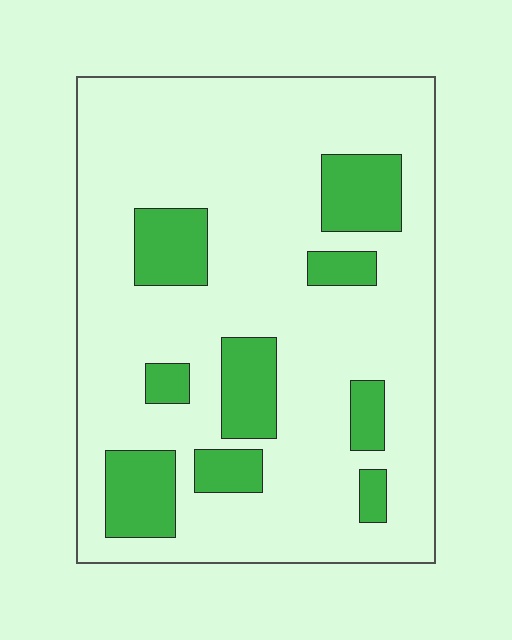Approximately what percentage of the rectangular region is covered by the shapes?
Approximately 20%.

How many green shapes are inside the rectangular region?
9.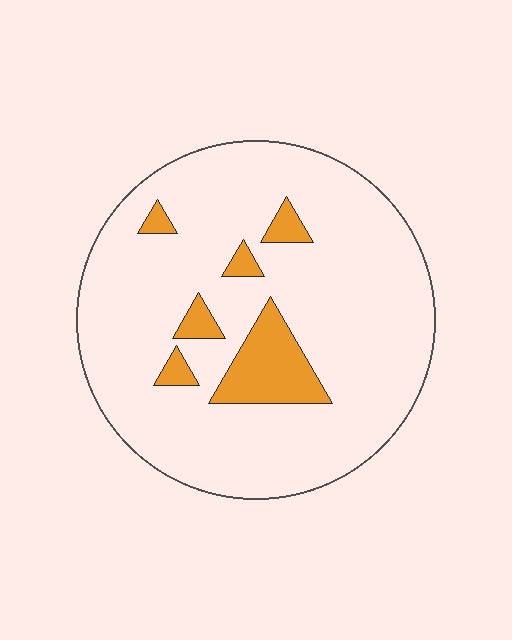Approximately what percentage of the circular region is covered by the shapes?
Approximately 10%.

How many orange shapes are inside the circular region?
6.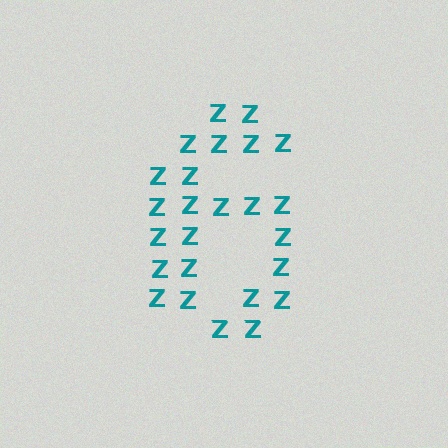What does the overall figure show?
The overall figure shows the digit 6.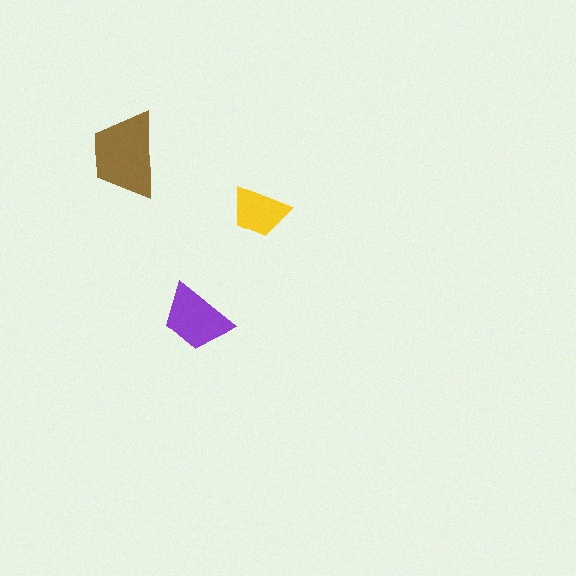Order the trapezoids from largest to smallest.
the brown one, the purple one, the yellow one.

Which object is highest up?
The brown trapezoid is topmost.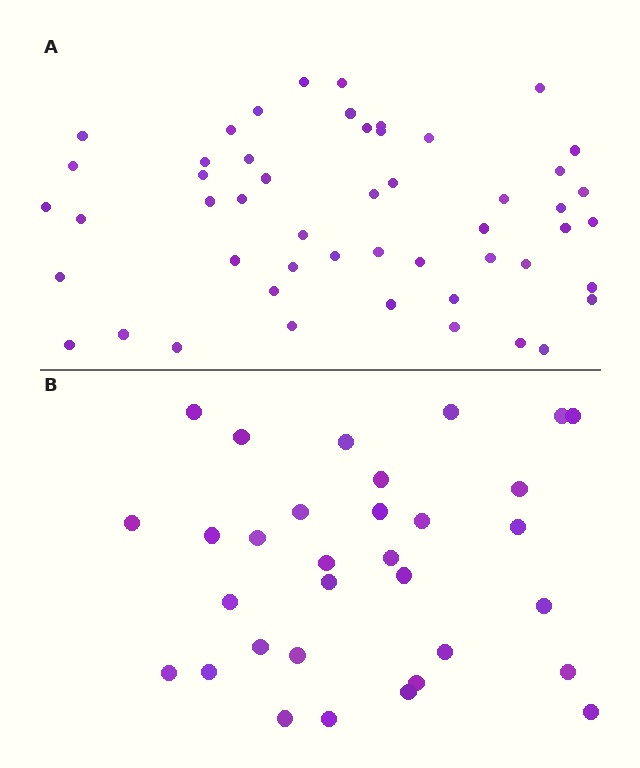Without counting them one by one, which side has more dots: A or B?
Region A (the top region) has more dots.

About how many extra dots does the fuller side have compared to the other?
Region A has approximately 20 more dots than region B.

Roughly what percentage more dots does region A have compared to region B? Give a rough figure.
About 60% more.